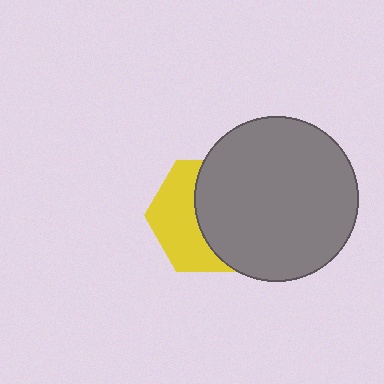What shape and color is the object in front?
The object in front is a gray circle.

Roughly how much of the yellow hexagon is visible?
A small part of it is visible (roughly 44%).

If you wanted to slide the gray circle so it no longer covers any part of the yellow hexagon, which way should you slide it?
Slide it right — that is the most direct way to separate the two shapes.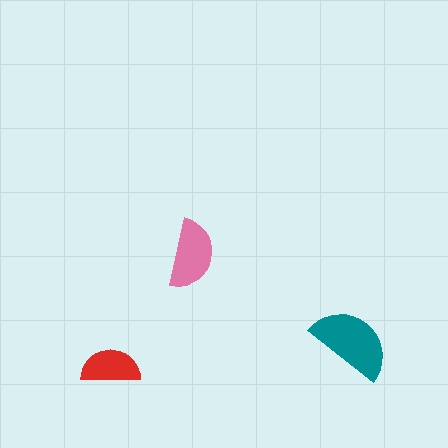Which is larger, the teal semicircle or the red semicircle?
The teal one.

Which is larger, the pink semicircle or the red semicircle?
The pink one.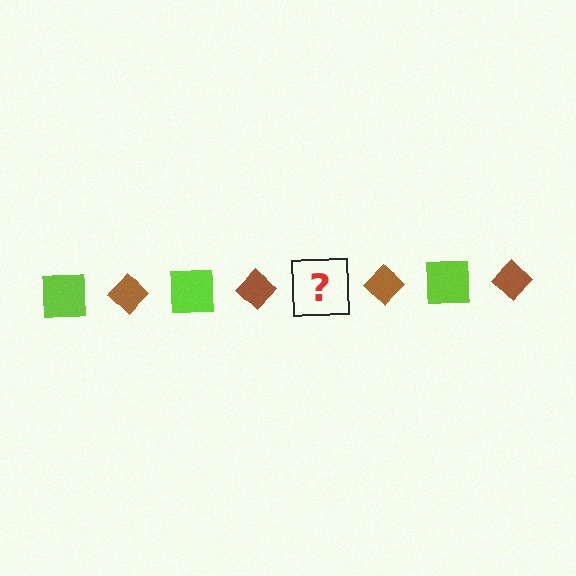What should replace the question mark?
The question mark should be replaced with a lime square.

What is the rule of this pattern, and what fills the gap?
The rule is that the pattern alternates between lime square and brown diamond. The gap should be filled with a lime square.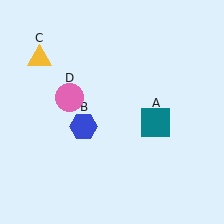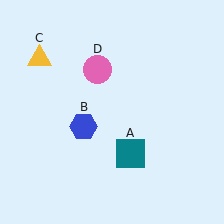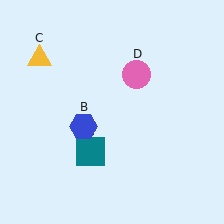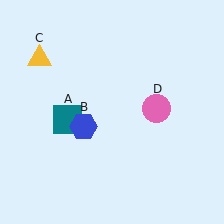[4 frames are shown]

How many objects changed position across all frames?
2 objects changed position: teal square (object A), pink circle (object D).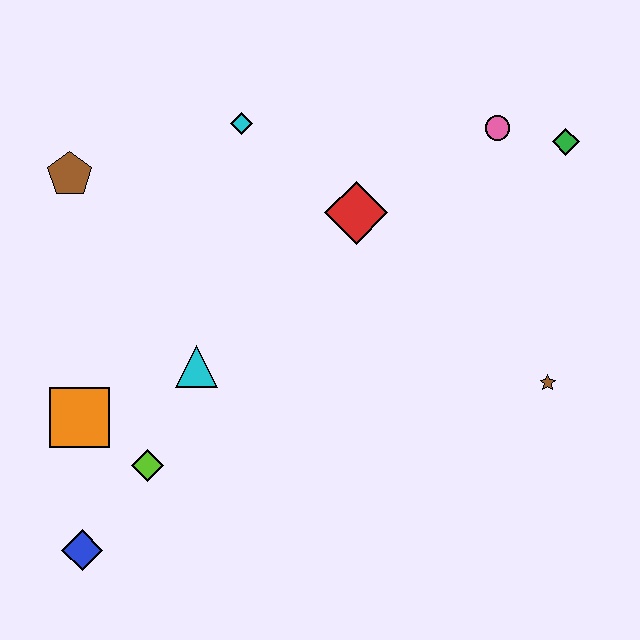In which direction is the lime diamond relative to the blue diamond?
The lime diamond is above the blue diamond.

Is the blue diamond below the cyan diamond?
Yes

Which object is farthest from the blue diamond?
The green diamond is farthest from the blue diamond.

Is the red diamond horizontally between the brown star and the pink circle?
No